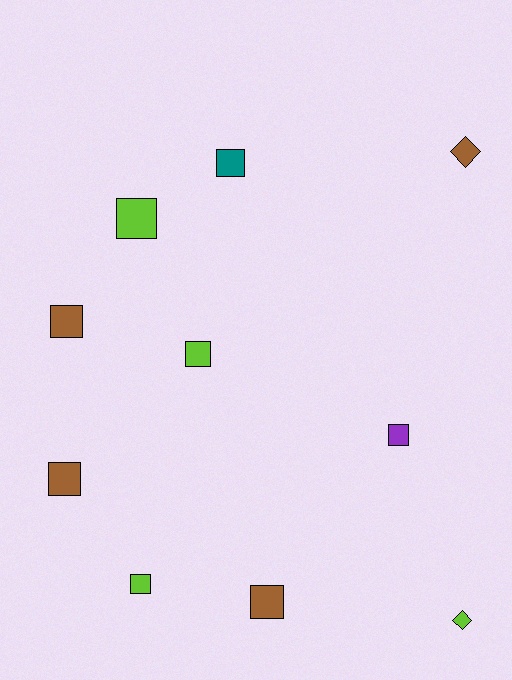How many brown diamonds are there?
There is 1 brown diamond.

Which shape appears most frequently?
Square, with 8 objects.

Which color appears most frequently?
Lime, with 4 objects.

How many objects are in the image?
There are 10 objects.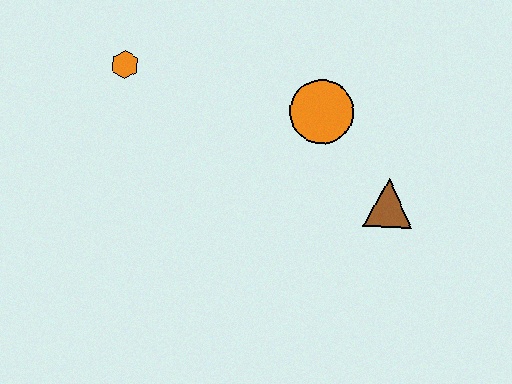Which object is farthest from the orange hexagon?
The brown triangle is farthest from the orange hexagon.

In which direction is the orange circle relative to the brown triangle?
The orange circle is above the brown triangle.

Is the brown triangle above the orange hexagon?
No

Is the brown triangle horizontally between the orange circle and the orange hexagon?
No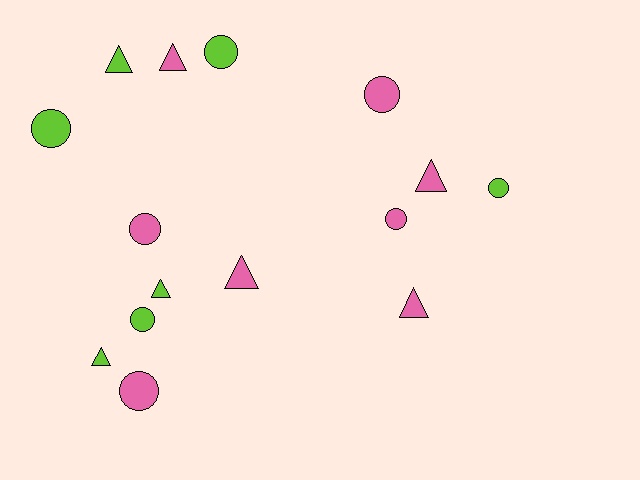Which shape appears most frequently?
Circle, with 8 objects.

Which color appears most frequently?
Pink, with 8 objects.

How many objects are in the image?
There are 15 objects.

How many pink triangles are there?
There are 4 pink triangles.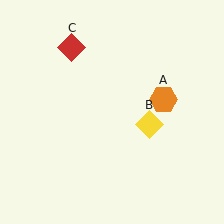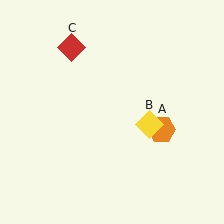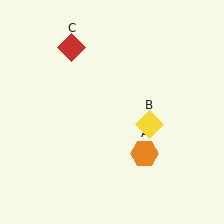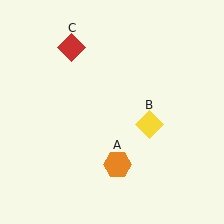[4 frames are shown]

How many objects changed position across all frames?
1 object changed position: orange hexagon (object A).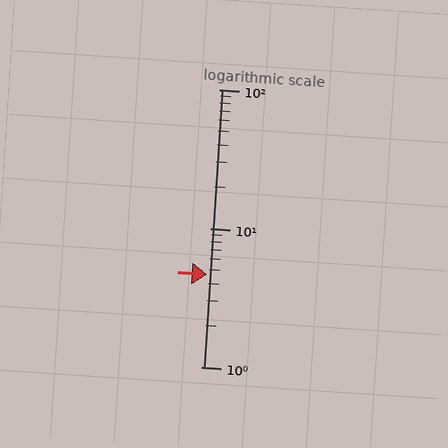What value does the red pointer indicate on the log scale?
The pointer indicates approximately 4.6.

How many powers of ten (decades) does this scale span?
The scale spans 2 decades, from 1 to 100.